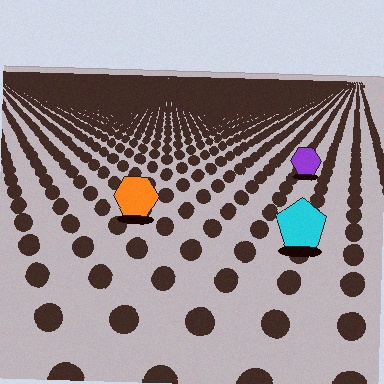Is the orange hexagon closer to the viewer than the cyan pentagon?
No. The cyan pentagon is closer — you can tell from the texture gradient: the ground texture is coarser near it.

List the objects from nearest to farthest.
From nearest to farthest: the cyan pentagon, the orange hexagon, the purple hexagon.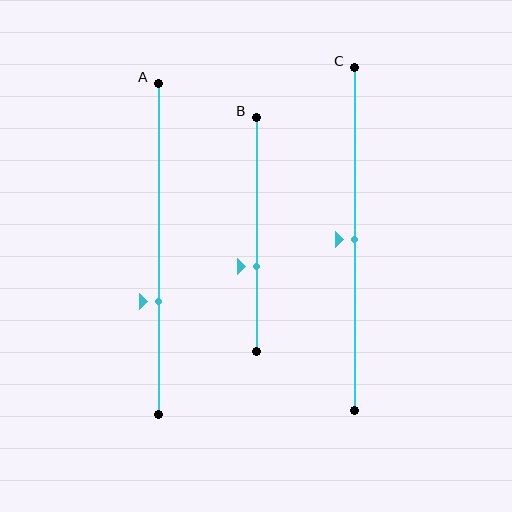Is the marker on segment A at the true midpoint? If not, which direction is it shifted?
No, the marker on segment A is shifted downward by about 16% of the segment length.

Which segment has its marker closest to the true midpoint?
Segment C has its marker closest to the true midpoint.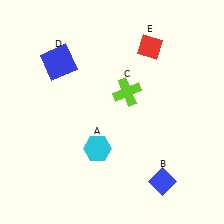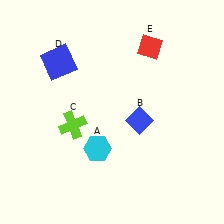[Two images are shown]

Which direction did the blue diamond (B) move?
The blue diamond (B) moved up.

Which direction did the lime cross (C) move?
The lime cross (C) moved left.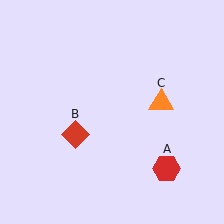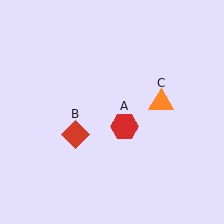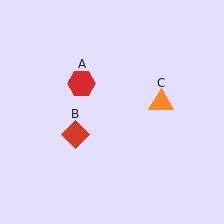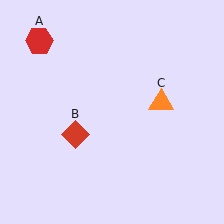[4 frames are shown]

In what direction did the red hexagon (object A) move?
The red hexagon (object A) moved up and to the left.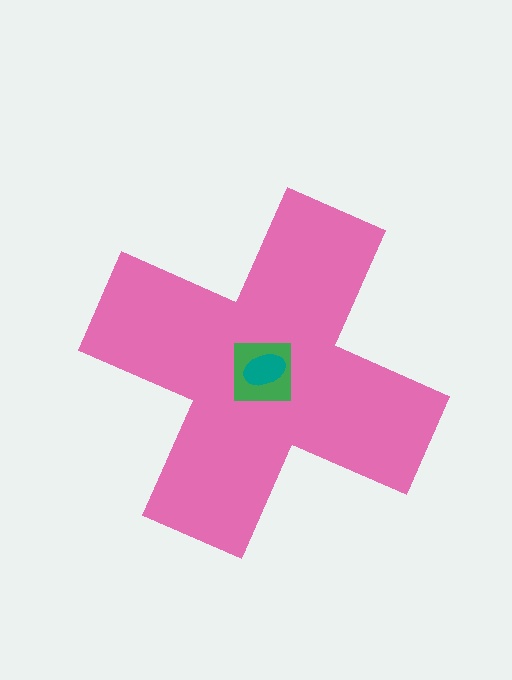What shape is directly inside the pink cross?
The green square.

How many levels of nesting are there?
3.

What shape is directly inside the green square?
The teal ellipse.